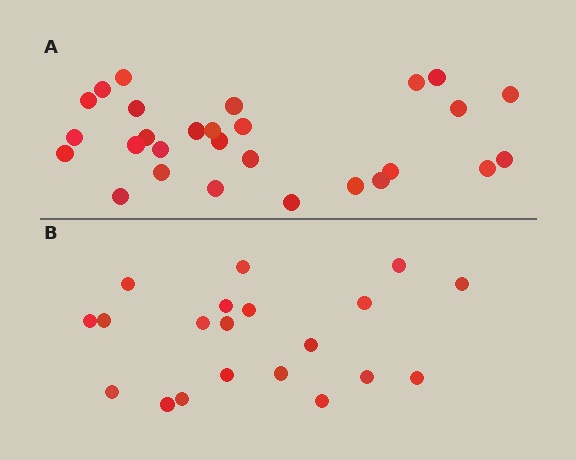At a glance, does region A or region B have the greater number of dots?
Region A (the top region) has more dots.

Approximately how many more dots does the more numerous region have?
Region A has roughly 8 or so more dots than region B.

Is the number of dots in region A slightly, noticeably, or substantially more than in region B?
Region A has noticeably more, but not dramatically so. The ratio is roughly 1.4 to 1.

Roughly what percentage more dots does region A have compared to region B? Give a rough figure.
About 40% more.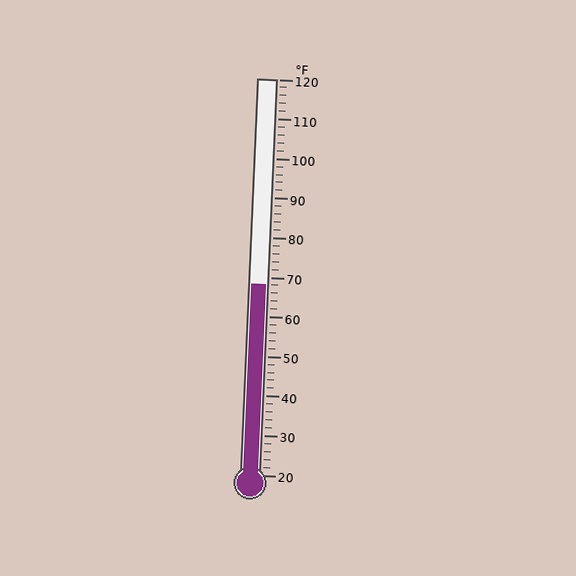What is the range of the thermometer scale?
The thermometer scale ranges from 20°F to 120°F.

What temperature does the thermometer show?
The thermometer shows approximately 68°F.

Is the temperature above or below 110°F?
The temperature is below 110°F.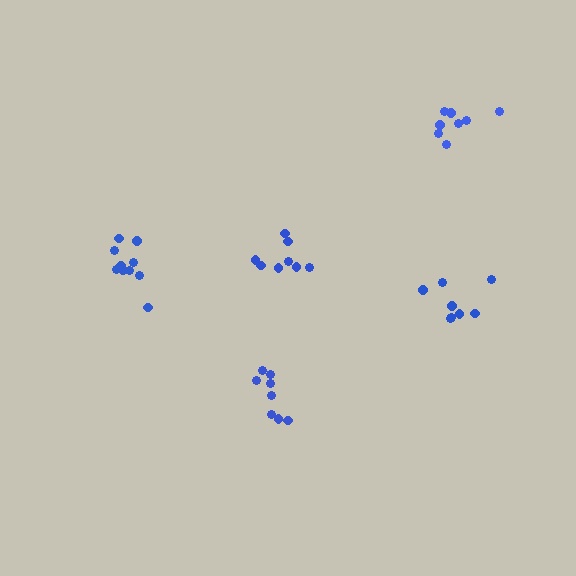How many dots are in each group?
Group 1: 8 dots, Group 2: 8 dots, Group 3: 8 dots, Group 4: 8 dots, Group 5: 10 dots (42 total).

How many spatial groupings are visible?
There are 5 spatial groupings.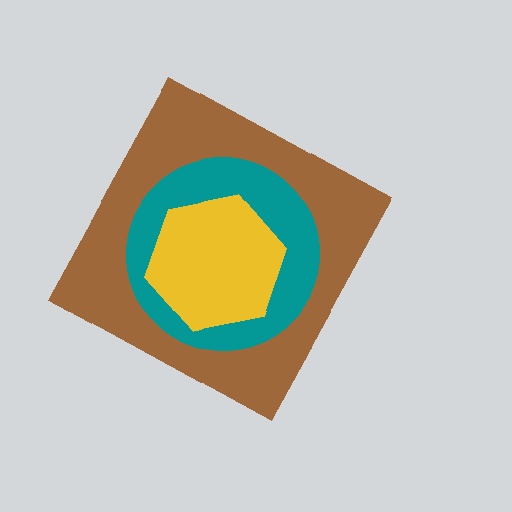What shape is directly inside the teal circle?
The yellow hexagon.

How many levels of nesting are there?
3.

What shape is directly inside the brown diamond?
The teal circle.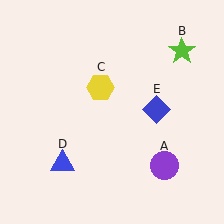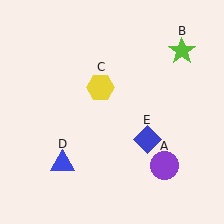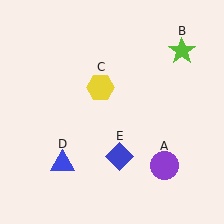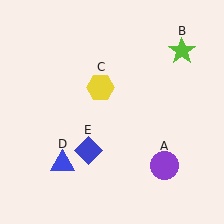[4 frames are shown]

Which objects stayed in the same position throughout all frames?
Purple circle (object A) and lime star (object B) and yellow hexagon (object C) and blue triangle (object D) remained stationary.